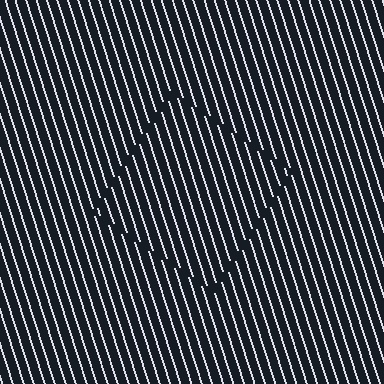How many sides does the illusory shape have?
4 sides — the line-ends trace a square.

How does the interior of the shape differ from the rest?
The interior of the shape contains the same grating, shifted by half a period — the contour is defined by the phase discontinuity where line-ends from the inner and outer gratings abut.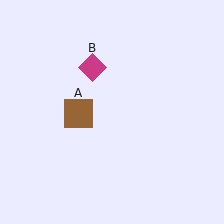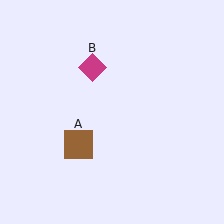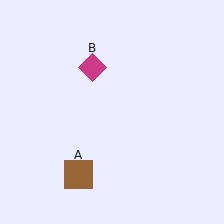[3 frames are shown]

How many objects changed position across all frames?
1 object changed position: brown square (object A).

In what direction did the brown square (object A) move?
The brown square (object A) moved down.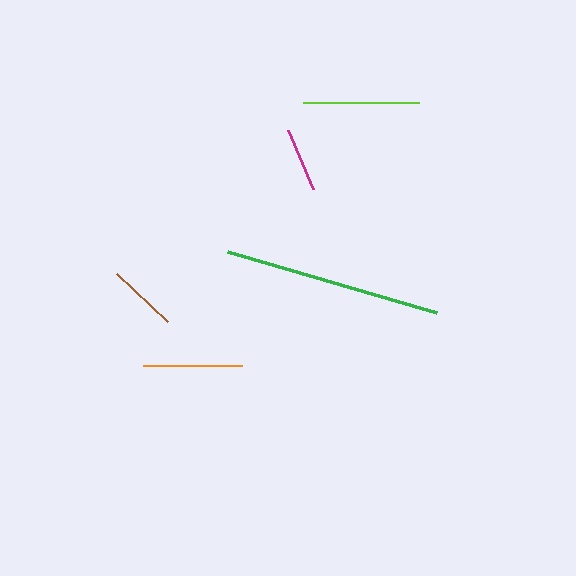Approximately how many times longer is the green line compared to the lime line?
The green line is approximately 1.9 times the length of the lime line.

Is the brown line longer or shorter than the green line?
The green line is longer than the brown line.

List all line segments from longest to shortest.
From longest to shortest: green, lime, orange, brown, magenta.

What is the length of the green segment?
The green segment is approximately 218 pixels long.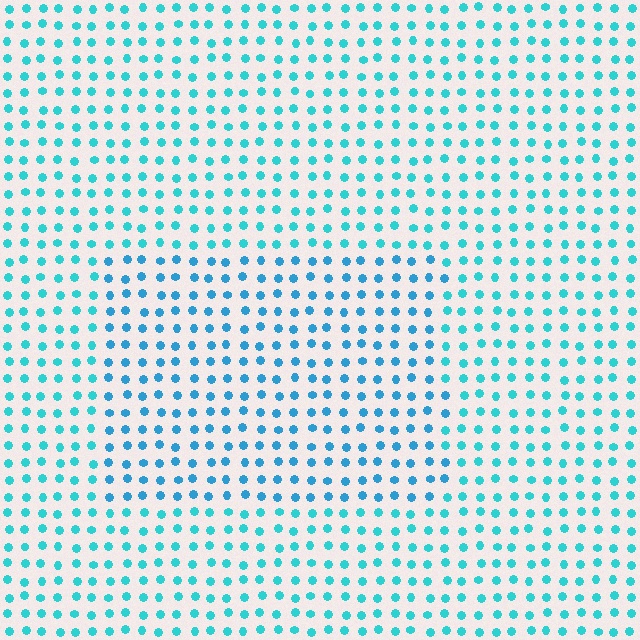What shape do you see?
I see a rectangle.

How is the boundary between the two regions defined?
The boundary is defined purely by a slight shift in hue (about 19 degrees). Spacing, size, and orientation are identical on both sides.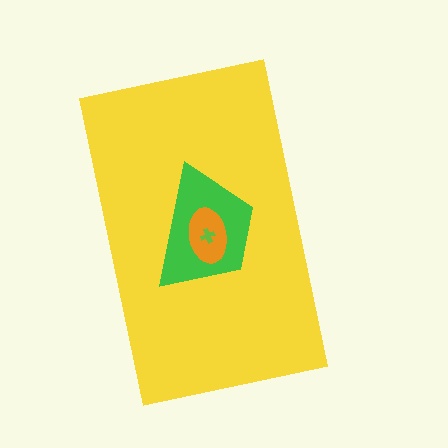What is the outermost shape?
The yellow rectangle.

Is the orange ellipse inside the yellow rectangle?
Yes.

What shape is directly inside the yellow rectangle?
The green trapezoid.